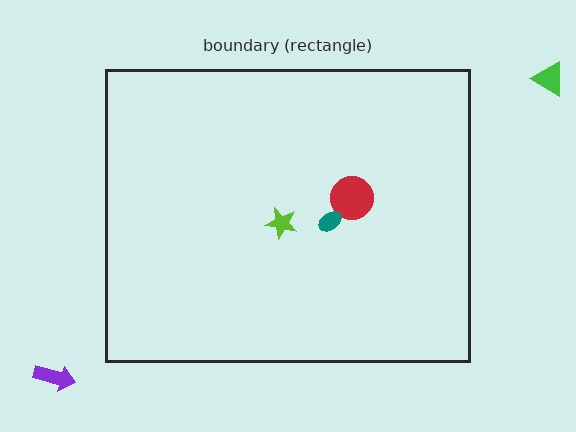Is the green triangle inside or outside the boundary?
Outside.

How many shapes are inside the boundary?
3 inside, 2 outside.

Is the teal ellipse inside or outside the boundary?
Inside.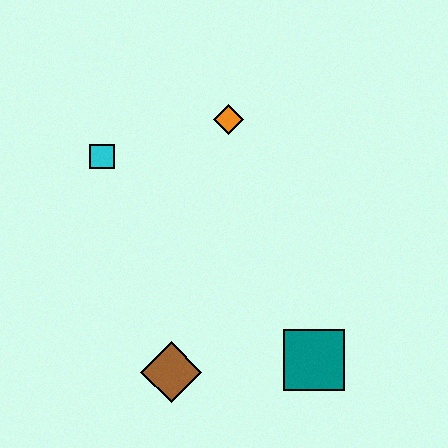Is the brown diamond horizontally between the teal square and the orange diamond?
No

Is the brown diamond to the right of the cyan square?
Yes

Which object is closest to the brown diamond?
The teal square is closest to the brown diamond.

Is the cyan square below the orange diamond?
Yes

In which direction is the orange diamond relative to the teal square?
The orange diamond is above the teal square.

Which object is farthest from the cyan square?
The teal square is farthest from the cyan square.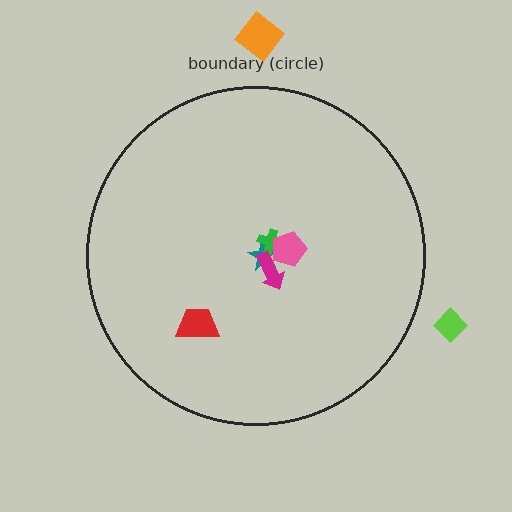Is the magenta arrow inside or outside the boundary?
Inside.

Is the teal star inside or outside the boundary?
Inside.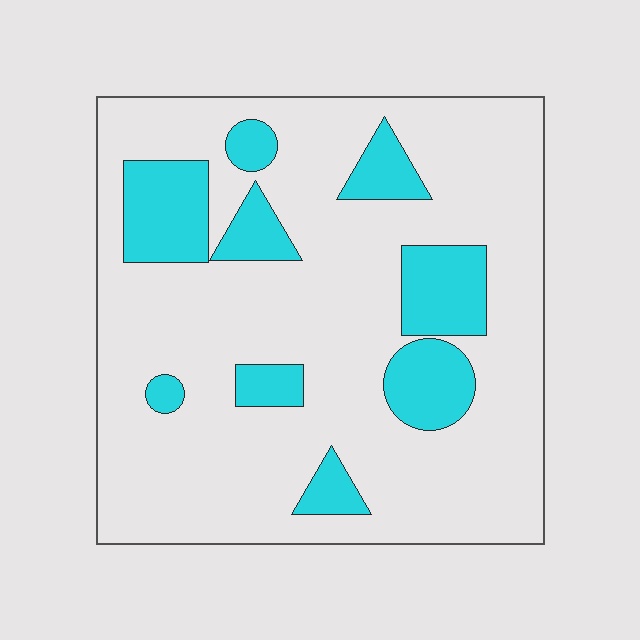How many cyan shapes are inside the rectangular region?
9.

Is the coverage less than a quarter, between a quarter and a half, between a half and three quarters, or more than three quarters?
Less than a quarter.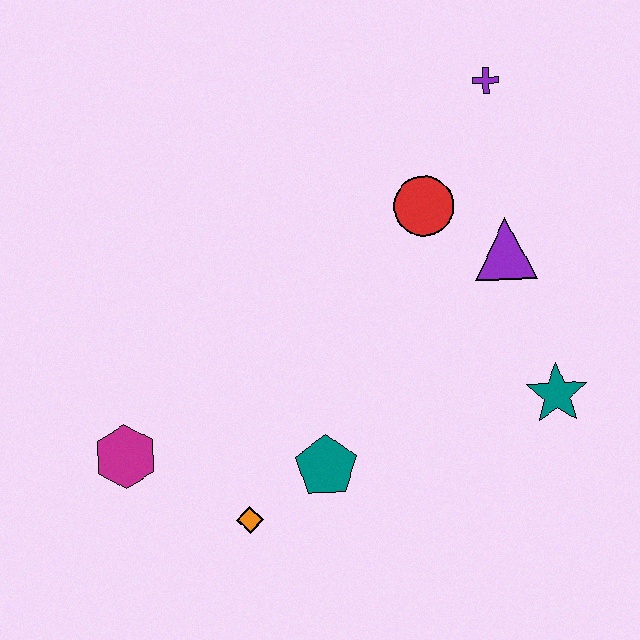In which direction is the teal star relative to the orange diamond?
The teal star is to the right of the orange diamond.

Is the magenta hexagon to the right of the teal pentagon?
No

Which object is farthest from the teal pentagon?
The purple cross is farthest from the teal pentagon.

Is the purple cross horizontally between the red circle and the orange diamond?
No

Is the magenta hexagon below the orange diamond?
No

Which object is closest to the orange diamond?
The teal pentagon is closest to the orange diamond.